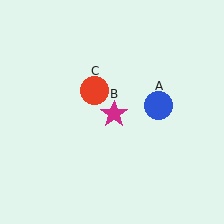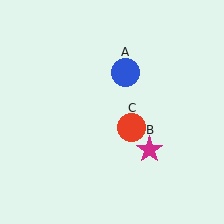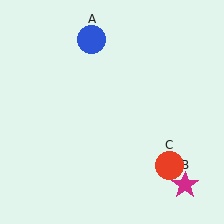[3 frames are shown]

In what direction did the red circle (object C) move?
The red circle (object C) moved down and to the right.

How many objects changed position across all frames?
3 objects changed position: blue circle (object A), magenta star (object B), red circle (object C).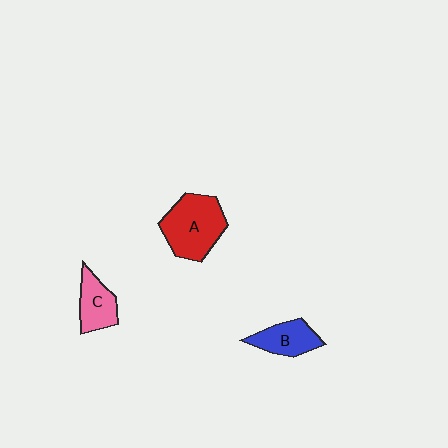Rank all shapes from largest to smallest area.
From largest to smallest: A (red), B (blue), C (pink).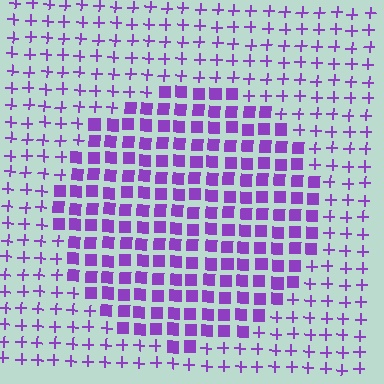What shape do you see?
I see a circle.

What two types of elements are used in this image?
The image uses squares inside the circle region and plus signs outside it.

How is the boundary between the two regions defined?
The boundary is defined by a change in element shape: squares inside vs. plus signs outside. All elements share the same color and spacing.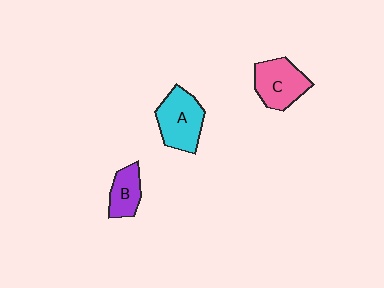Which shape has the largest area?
Shape A (cyan).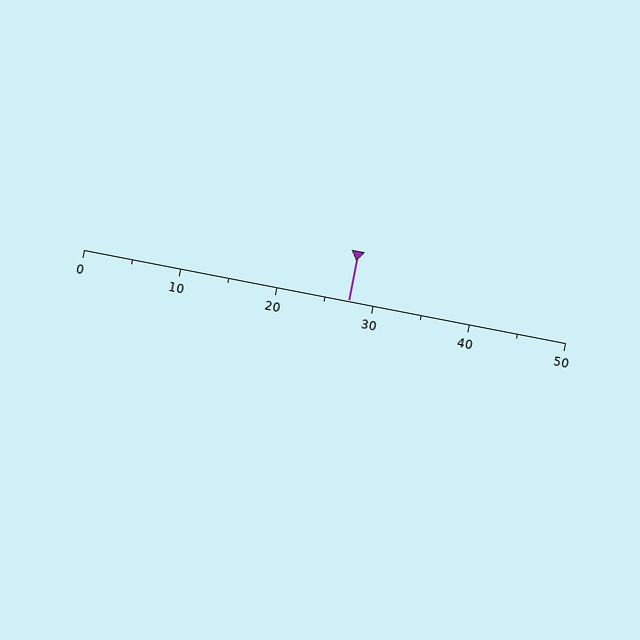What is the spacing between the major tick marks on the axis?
The major ticks are spaced 10 apart.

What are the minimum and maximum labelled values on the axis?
The axis runs from 0 to 50.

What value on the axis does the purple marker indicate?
The marker indicates approximately 27.5.